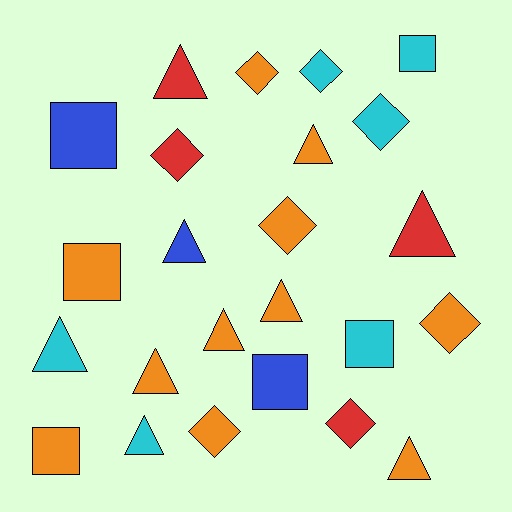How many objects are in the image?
There are 24 objects.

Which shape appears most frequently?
Triangle, with 10 objects.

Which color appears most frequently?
Orange, with 11 objects.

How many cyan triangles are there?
There are 2 cyan triangles.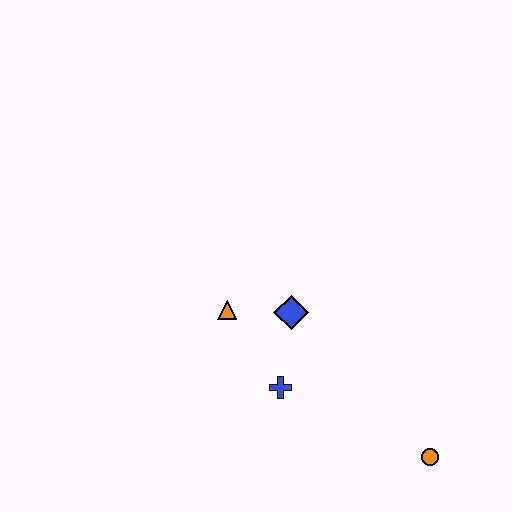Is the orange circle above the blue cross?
No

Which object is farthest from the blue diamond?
The orange circle is farthest from the blue diamond.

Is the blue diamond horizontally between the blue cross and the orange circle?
Yes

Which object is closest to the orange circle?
The blue cross is closest to the orange circle.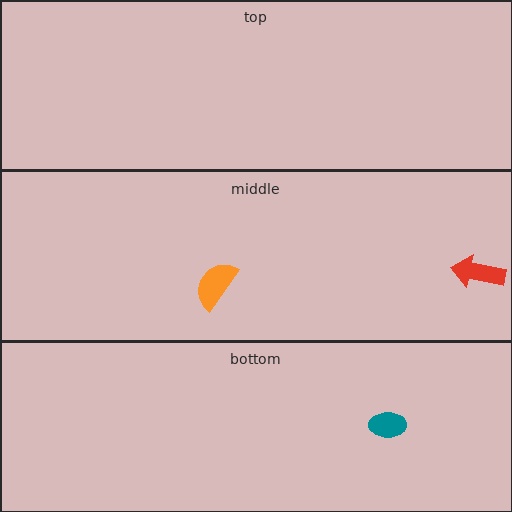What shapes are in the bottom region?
The teal ellipse.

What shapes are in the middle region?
The orange semicircle, the red arrow.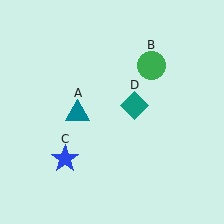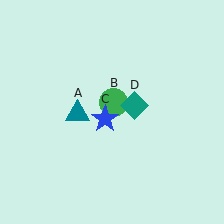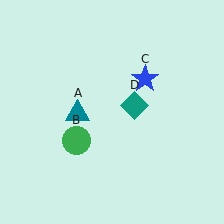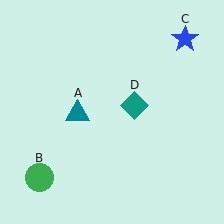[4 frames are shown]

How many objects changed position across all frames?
2 objects changed position: green circle (object B), blue star (object C).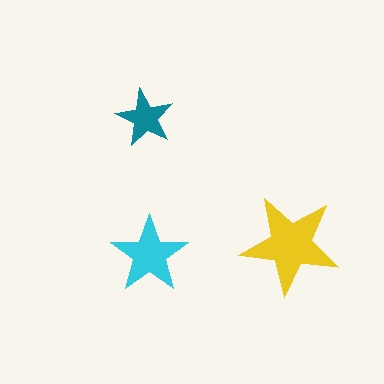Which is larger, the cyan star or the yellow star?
The yellow one.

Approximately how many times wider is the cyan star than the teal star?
About 1.5 times wider.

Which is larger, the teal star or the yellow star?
The yellow one.